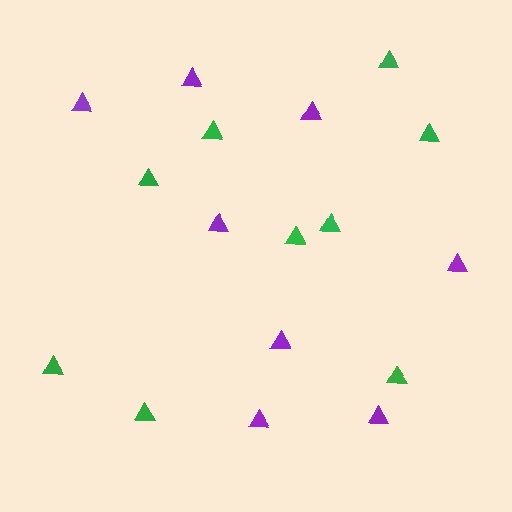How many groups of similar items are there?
There are 2 groups: one group of green triangles (9) and one group of purple triangles (8).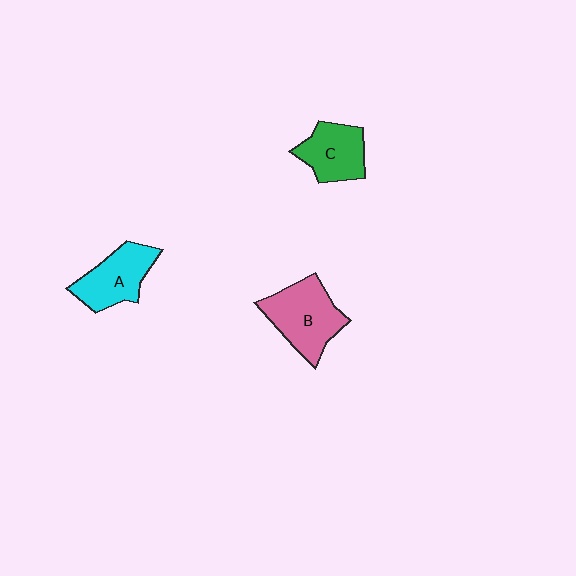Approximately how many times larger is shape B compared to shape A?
Approximately 1.2 times.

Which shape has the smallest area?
Shape C (green).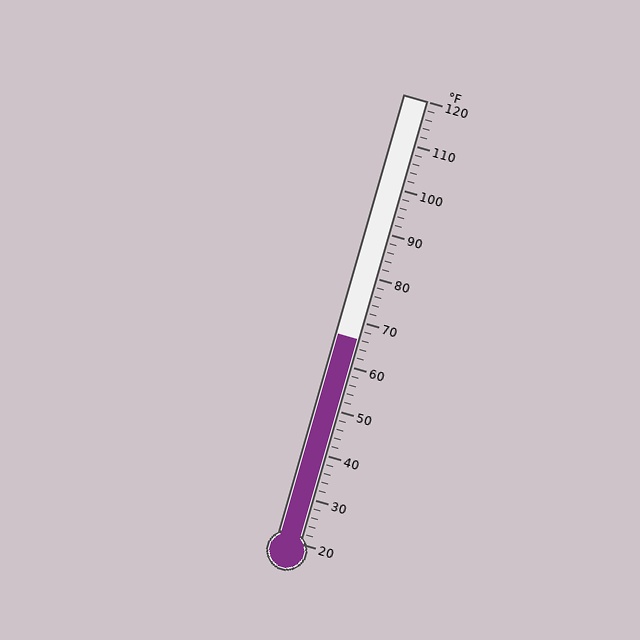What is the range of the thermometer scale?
The thermometer scale ranges from 20°F to 120°F.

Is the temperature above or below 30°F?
The temperature is above 30°F.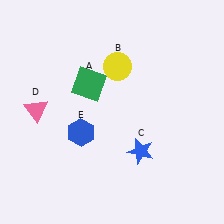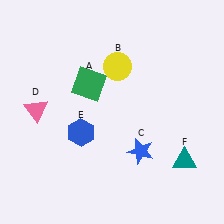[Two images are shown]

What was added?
A teal triangle (F) was added in Image 2.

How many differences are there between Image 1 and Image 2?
There is 1 difference between the two images.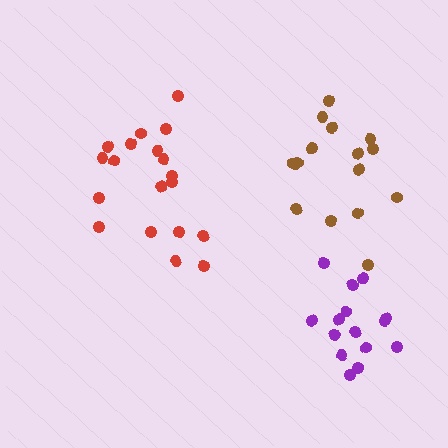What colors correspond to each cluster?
The clusters are colored: red, purple, brown.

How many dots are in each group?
Group 1: 19 dots, Group 2: 15 dots, Group 3: 16 dots (50 total).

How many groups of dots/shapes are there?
There are 3 groups.